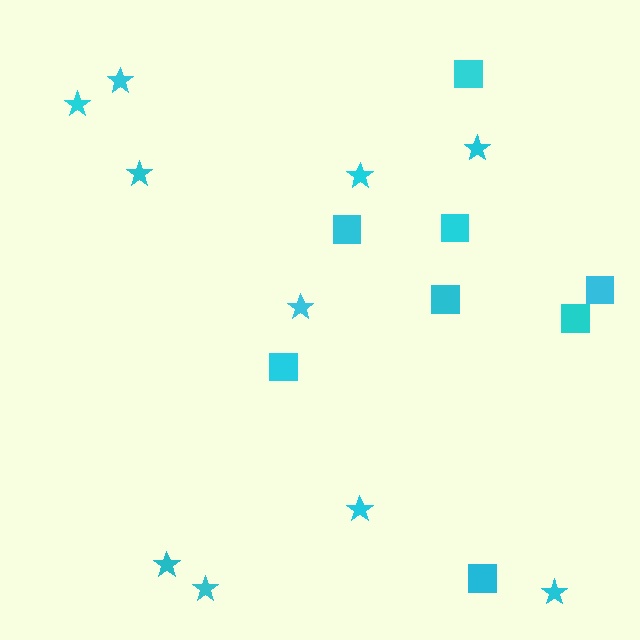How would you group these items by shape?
There are 2 groups: one group of squares (8) and one group of stars (10).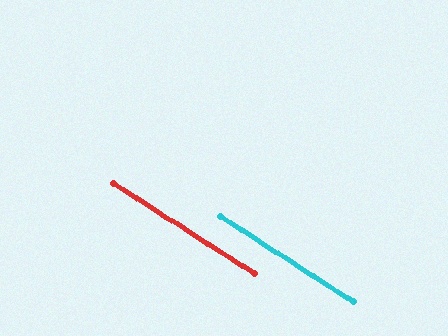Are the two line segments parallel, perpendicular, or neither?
Parallel — their directions differ by only 0.0°.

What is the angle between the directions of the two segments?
Approximately 0 degrees.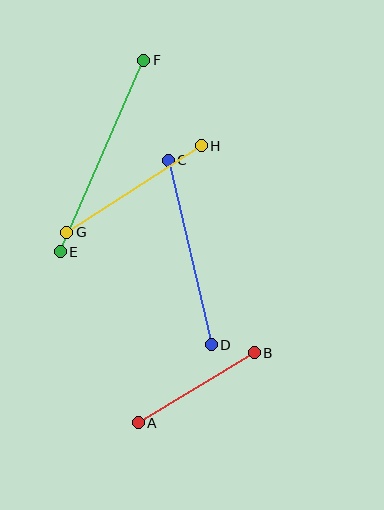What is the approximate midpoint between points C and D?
The midpoint is at approximately (190, 252) pixels.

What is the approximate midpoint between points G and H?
The midpoint is at approximately (134, 189) pixels.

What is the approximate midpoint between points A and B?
The midpoint is at approximately (196, 388) pixels.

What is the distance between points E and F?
The distance is approximately 209 pixels.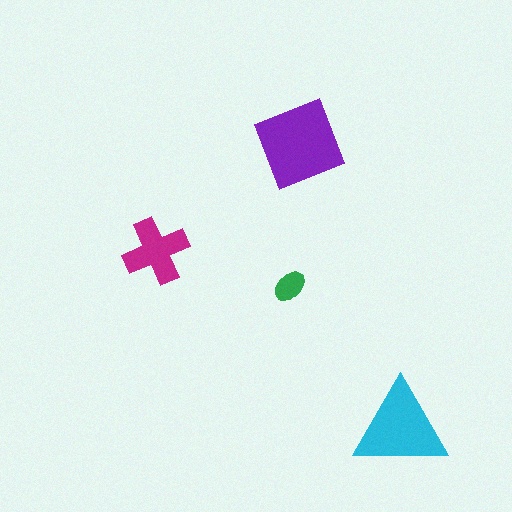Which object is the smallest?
The green ellipse.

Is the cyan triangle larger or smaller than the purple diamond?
Smaller.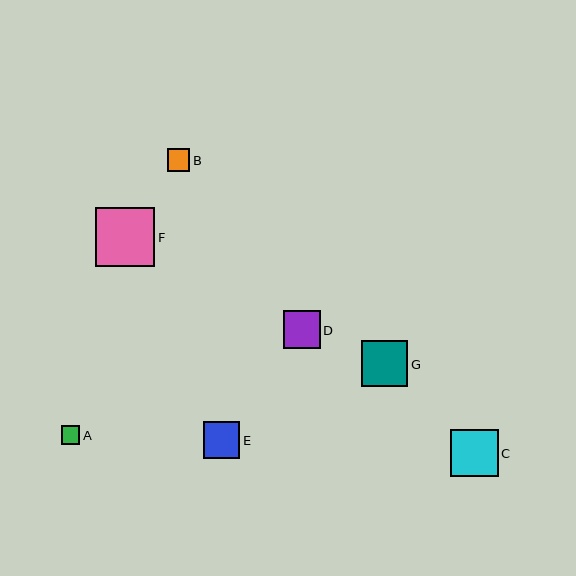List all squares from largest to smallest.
From largest to smallest: F, C, G, D, E, B, A.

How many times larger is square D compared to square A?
Square D is approximately 2.0 times the size of square A.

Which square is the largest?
Square F is the largest with a size of approximately 59 pixels.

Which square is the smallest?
Square A is the smallest with a size of approximately 19 pixels.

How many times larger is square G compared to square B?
Square G is approximately 2.1 times the size of square B.